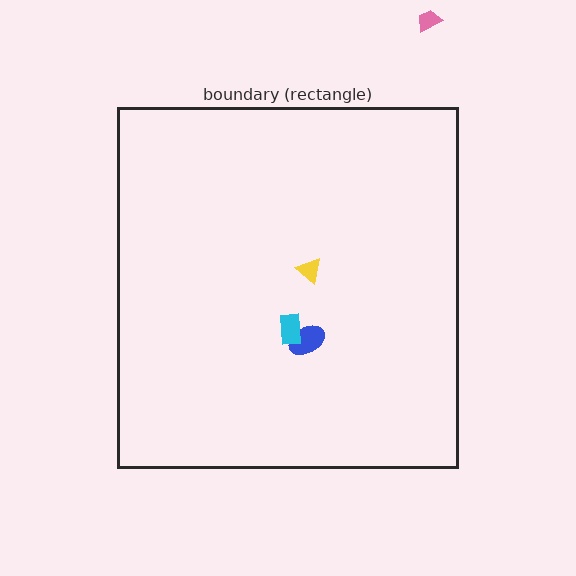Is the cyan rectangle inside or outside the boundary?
Inside.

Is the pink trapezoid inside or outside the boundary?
Outside.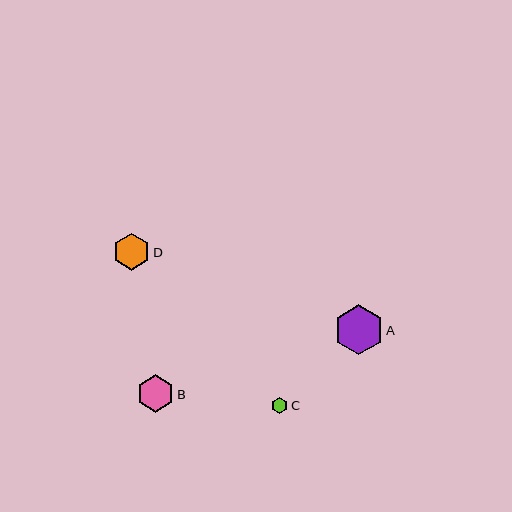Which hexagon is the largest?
Hexagon A is the largest with a size of approximately 50 pixels.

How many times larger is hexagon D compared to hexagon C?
Hexagon D is approximately 2.2 times the size of hexagon C.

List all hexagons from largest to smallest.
From largest to smallest: A, B, D, C.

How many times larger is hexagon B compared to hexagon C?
Hexagon B is approximately 2.3 times the size of hexagon C.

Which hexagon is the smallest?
Hexagon C is the smallest with a size of approximately 16 pixels.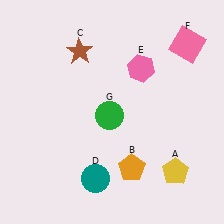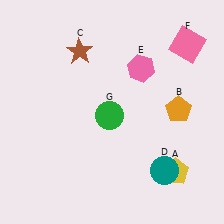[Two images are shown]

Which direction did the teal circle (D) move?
The teal circle (D) moved right.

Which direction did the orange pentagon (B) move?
The orange pentagon (B) moved up.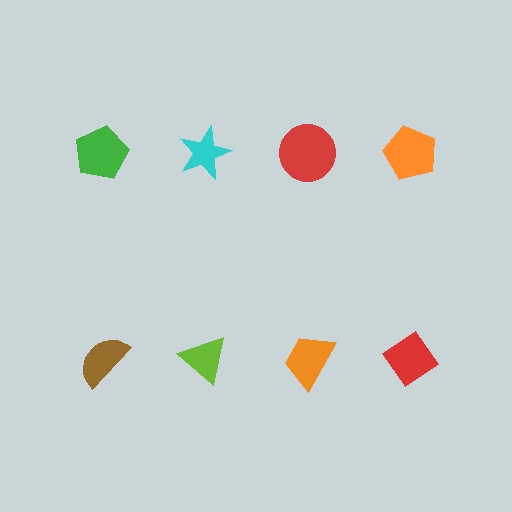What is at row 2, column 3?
An orange trapezoid.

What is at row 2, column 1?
A brown semicircle.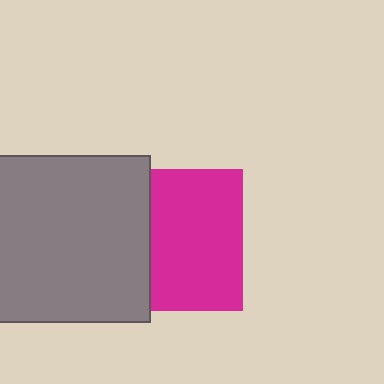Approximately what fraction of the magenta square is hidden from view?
Roughly 35% of the magenta square is hidden behind the gray square.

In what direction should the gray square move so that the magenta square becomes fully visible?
The gray square should move left. That is the shortest direction to clear the overlap and leave the magenta square fully visible.